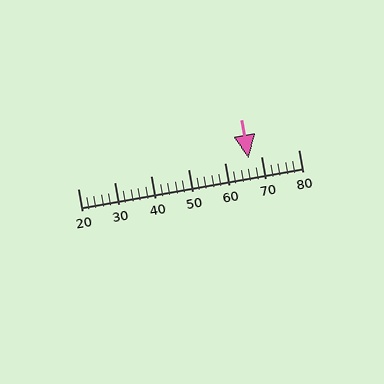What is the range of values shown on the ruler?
The ruler shows values from 20 to 80.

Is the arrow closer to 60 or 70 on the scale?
The arrow is closer to 70.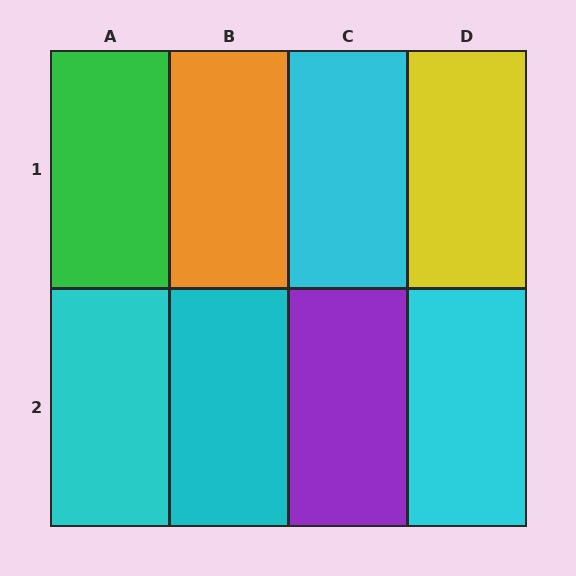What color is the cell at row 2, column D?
Cyan.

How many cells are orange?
1 cell is orange.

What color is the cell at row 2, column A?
Cyan.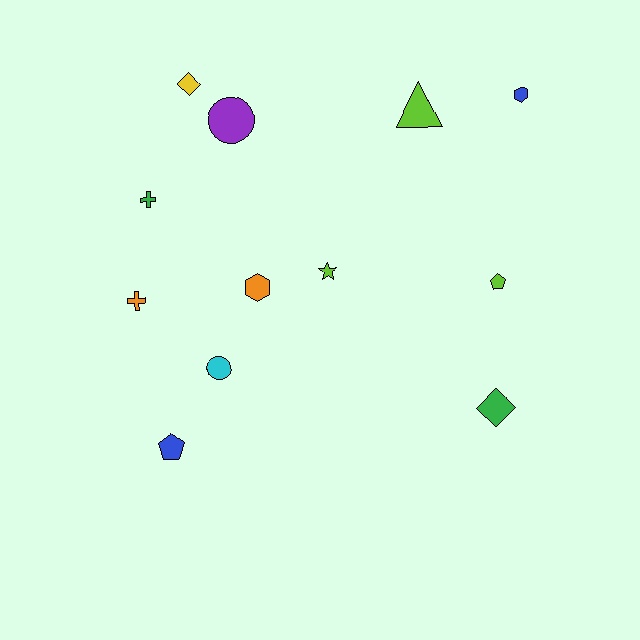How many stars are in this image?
There is 1 star.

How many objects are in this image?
There are 12 objects.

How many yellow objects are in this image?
There is 1 yellow object.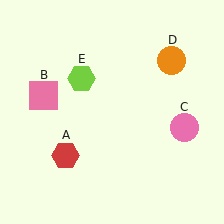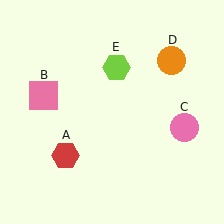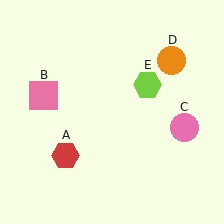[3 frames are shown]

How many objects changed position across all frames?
1 object changed position: lime hexagon (object E).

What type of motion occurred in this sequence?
The lime hexagon (object E) rotated clockwise around the center of the scene.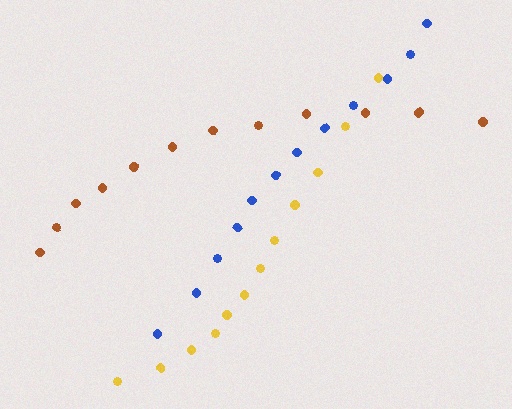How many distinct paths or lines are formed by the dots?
There are 3 distinct paths.